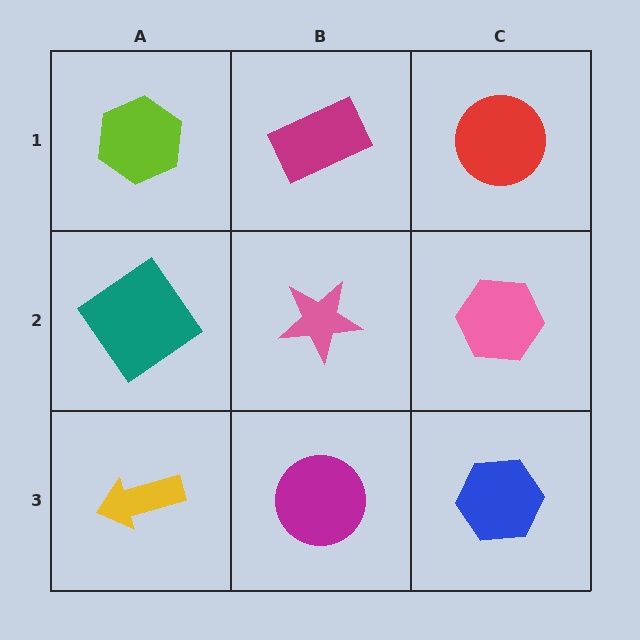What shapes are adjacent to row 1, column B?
A pink star (row 2, column B), a lime hexagon (row 1, column A), a red circle (row 1, column C).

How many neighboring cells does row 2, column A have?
3.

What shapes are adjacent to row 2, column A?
A lime hexagon (row 1, column A), a yellow arrow (row 3, column A), a pink star (row 2, column B).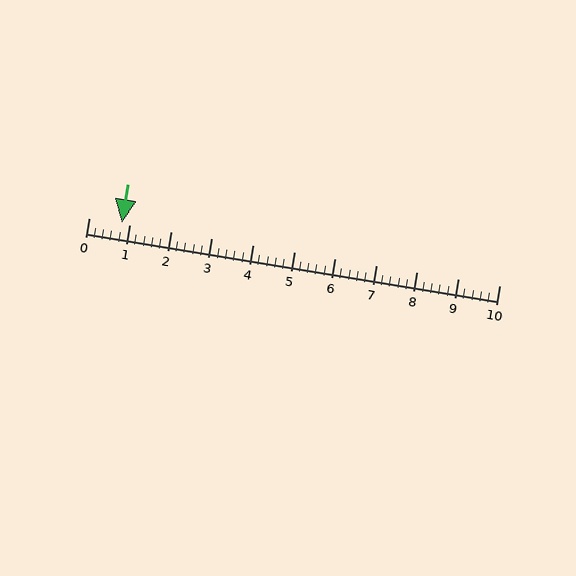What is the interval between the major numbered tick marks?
The major tick marks are spaced 1 units apart.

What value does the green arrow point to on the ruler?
The green arrow points to approximately 0.8.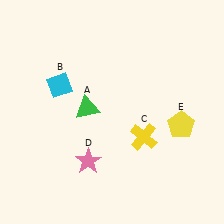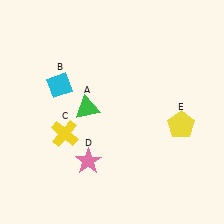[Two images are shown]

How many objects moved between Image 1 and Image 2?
1 object moved between the two images.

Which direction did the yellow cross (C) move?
The yellow cross (C) moved left.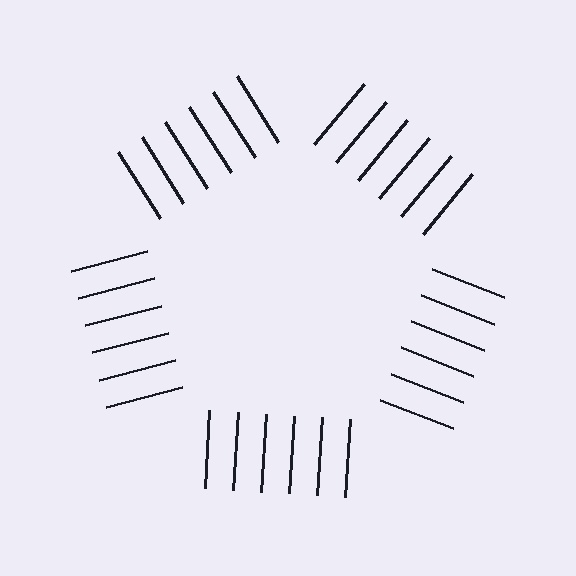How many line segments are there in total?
30 — 6 along each of the 5 edges.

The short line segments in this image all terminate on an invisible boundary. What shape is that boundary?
An illusory pentagon — the line segments terminate on its edges but no continuous stroke is drawn.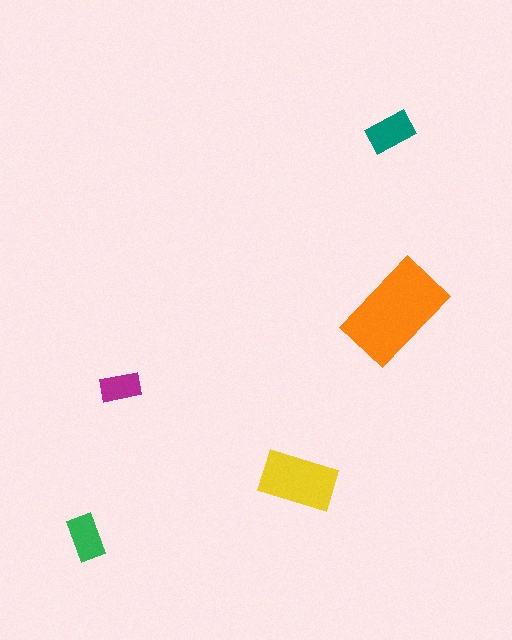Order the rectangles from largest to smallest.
the orange one, the yellow one, the teal one, the green one, the magenta one.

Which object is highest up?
The teal rectangle is topmost.